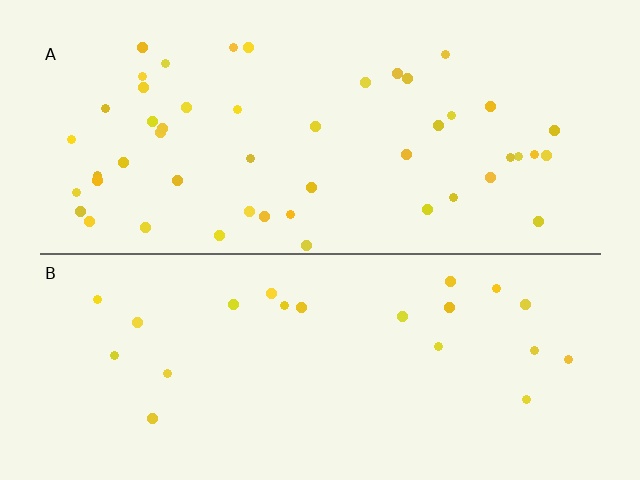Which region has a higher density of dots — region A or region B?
A (the top).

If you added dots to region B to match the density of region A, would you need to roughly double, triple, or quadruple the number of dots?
Approximately double.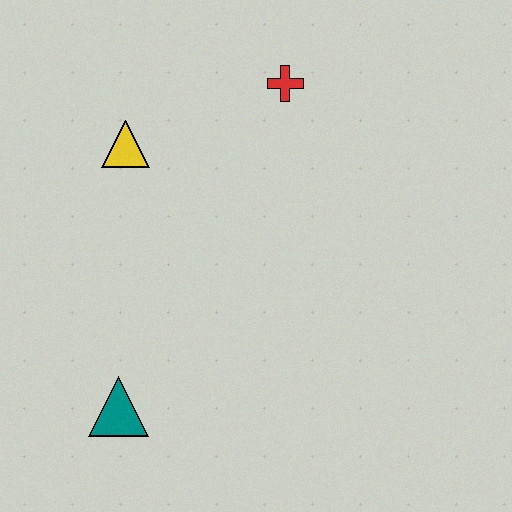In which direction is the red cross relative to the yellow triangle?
The red cross is to the right of the yellow triangle.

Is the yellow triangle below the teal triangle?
No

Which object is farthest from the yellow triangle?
The teal triangle is farthest from the yellow triangle.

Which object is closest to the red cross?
The yellow triangle is closest to the red cross.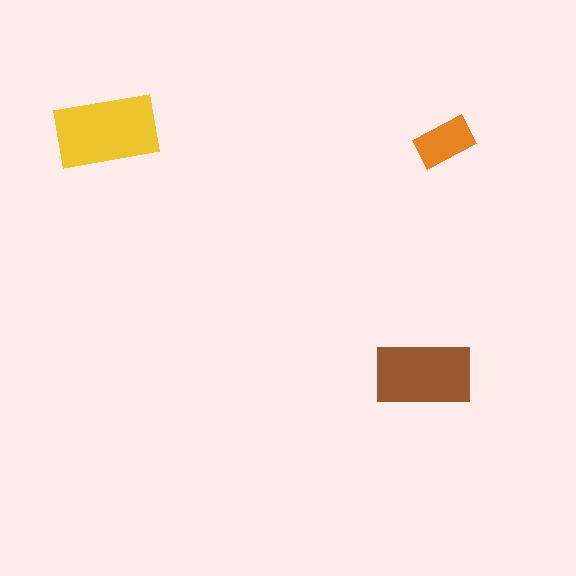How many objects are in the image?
There are 3 objects in the image.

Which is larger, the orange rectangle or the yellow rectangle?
The yellow one.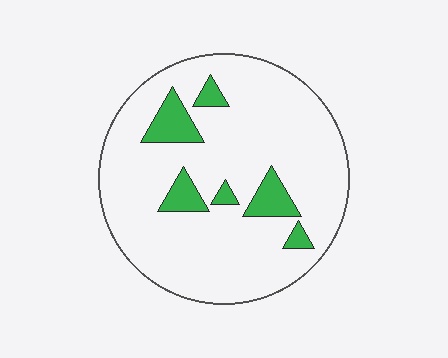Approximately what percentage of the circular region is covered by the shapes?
Approximately 15%.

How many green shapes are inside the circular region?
6.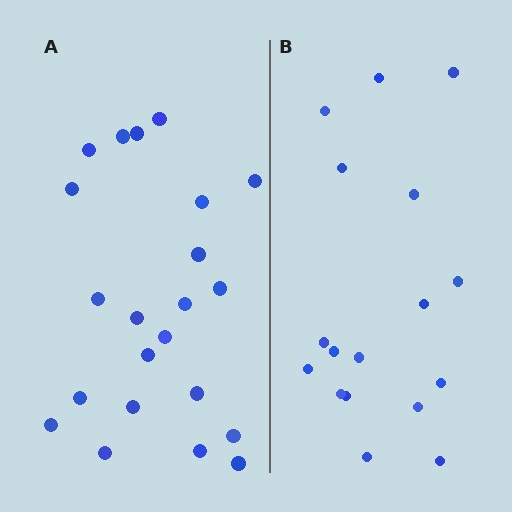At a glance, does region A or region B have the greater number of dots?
Region A (the left region) has more dots.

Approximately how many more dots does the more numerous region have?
Region A has about 5 more dots than region B.